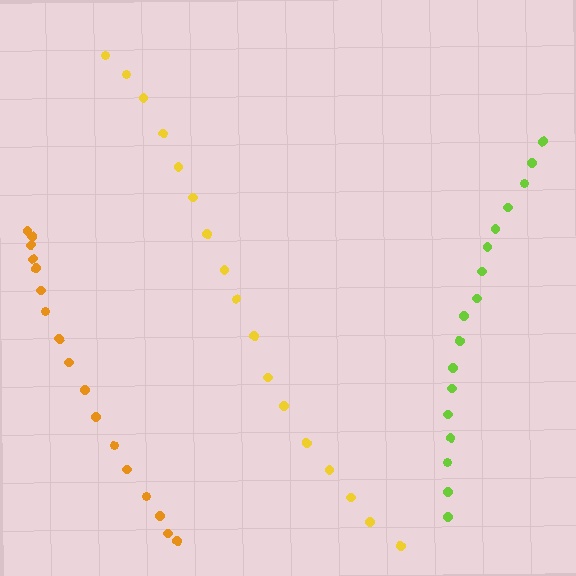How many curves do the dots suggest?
There are 3 distinct paths.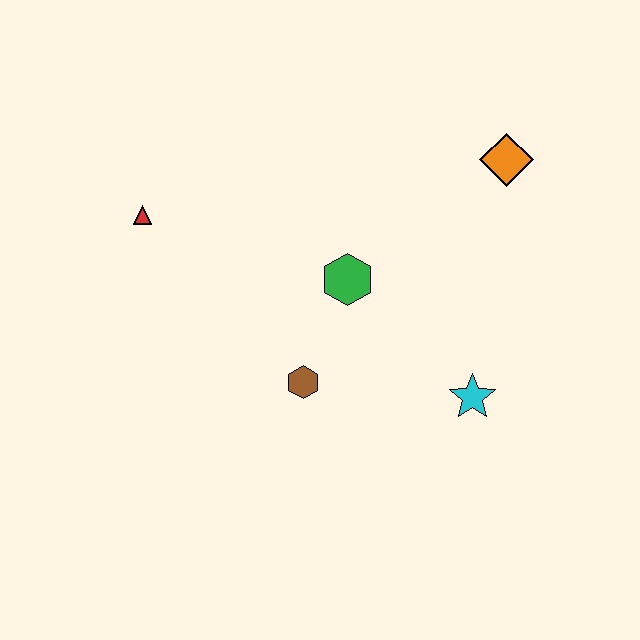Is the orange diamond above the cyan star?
Yes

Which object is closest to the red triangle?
The green hexagon is closest to the red triangle.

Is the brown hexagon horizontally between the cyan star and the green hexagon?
No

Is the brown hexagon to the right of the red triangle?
Yes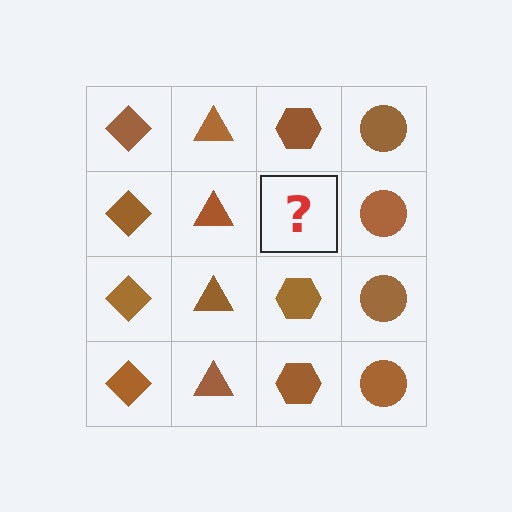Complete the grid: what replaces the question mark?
The question mark should be replaced with a brown hexagon.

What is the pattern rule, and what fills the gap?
The rule is that each column has a consistent shape. The gap should be filled with a brown hexagon.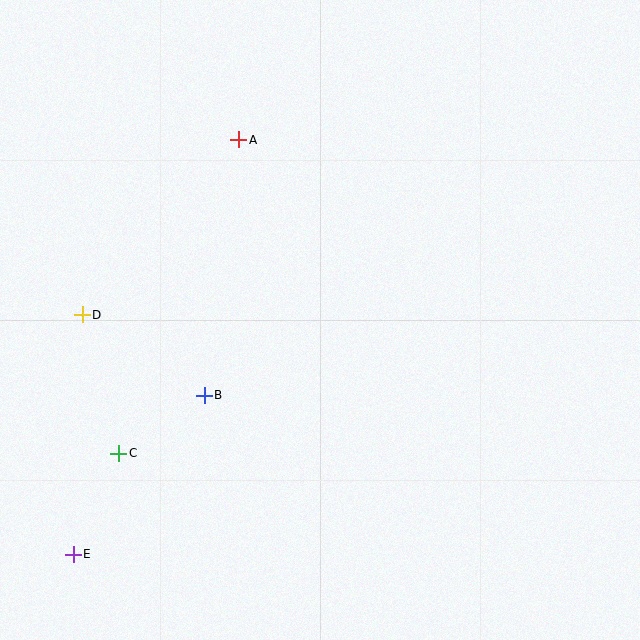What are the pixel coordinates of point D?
Point D is at (82, 315).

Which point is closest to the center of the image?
Point B at (204, 395) is closest to the center.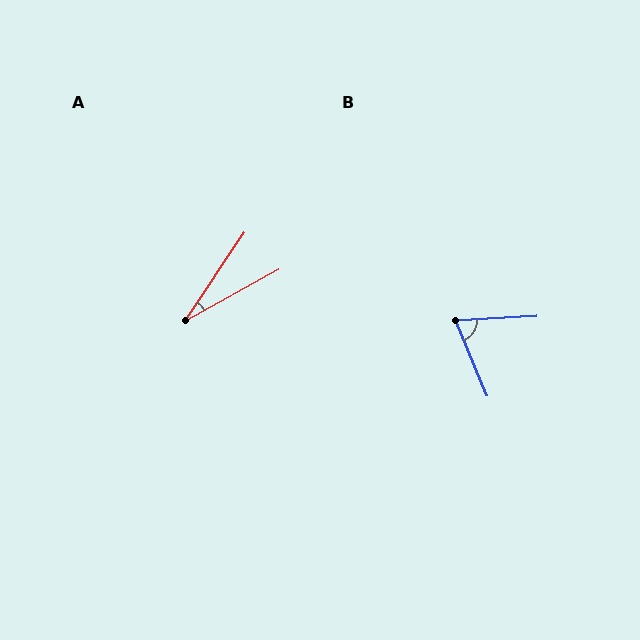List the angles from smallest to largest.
A (27°), B (70°).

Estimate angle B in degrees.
Approximately 70 degrees.